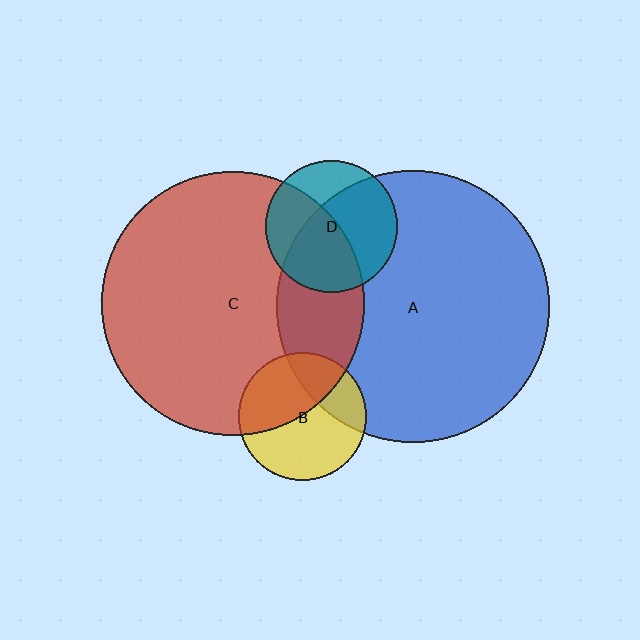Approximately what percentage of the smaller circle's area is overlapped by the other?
Approximately 25%.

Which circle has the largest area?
Circle A (blue).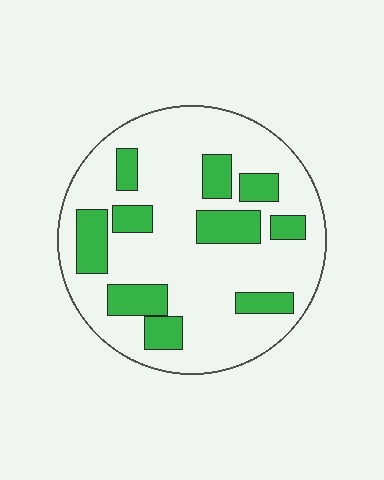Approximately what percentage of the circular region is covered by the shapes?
Approximately 25%.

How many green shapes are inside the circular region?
10.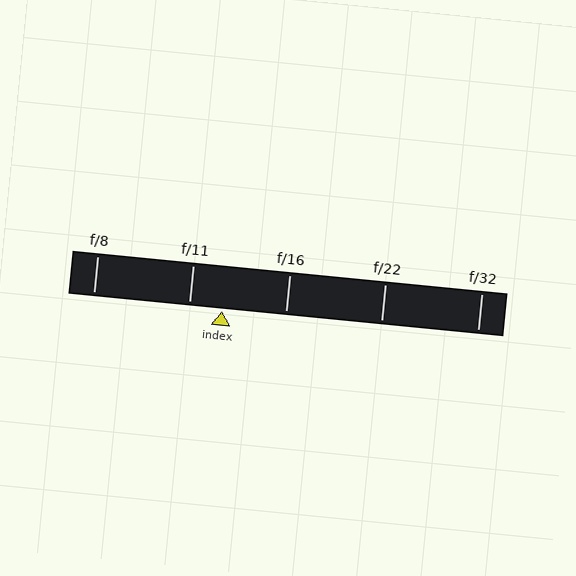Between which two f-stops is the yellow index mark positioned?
The index mark is between f/11 and f/16.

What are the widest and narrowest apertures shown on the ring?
The widest aperture shown is f/8 and the narrowest is f/32.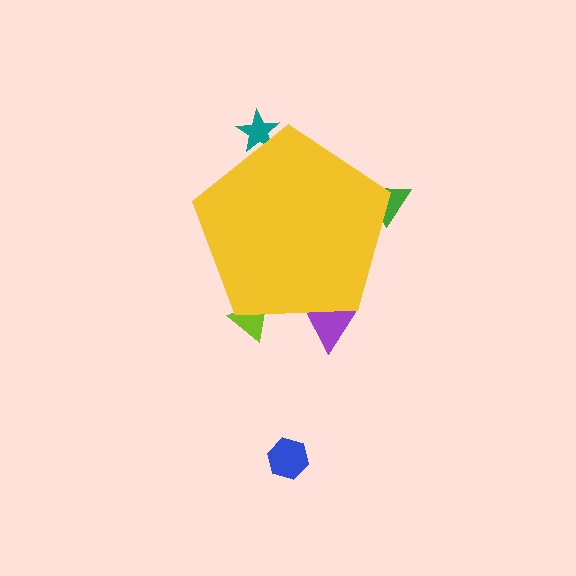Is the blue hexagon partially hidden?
No, the blue hexagon is fully visible.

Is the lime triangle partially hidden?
Yes, the lime triangle is partially hidden behind the yellow pentagon.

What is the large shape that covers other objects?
A yellow pentagon.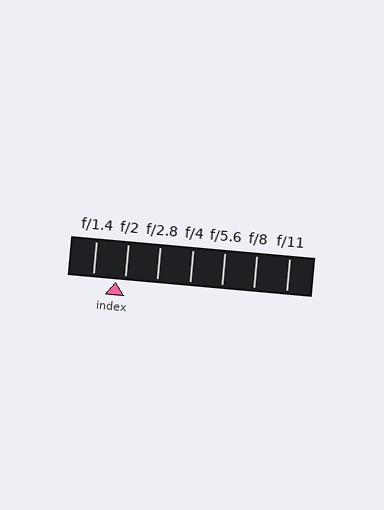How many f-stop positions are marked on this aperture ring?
There are 7 f-stop positions marked.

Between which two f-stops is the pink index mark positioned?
The index mark is between f/1.4 and f/2.